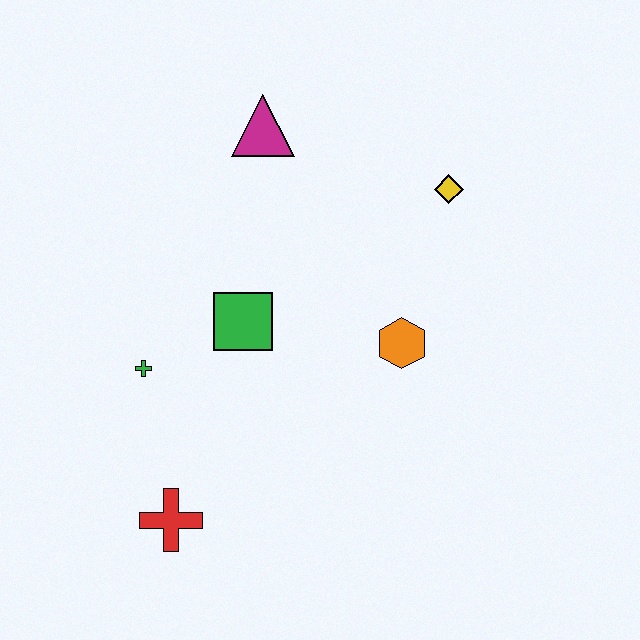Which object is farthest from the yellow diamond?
The red cross is farthest from the yellow diamond.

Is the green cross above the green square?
No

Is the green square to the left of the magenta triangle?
Yes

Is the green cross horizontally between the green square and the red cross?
No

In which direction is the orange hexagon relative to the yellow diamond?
The orange hexagon is below the yellow diamond.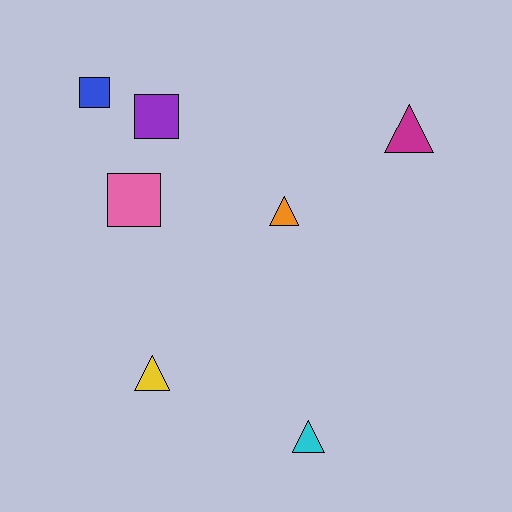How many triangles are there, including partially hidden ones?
There are 4 triangles.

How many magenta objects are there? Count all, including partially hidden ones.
There is 1 magenta object.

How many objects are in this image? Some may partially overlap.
There are 7 objects.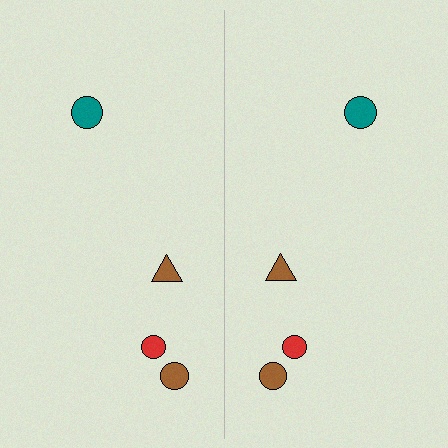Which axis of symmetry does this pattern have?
The pattern has a vertical axis of symmetry running through the center of the image.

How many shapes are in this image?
There are 8 shapes in this image.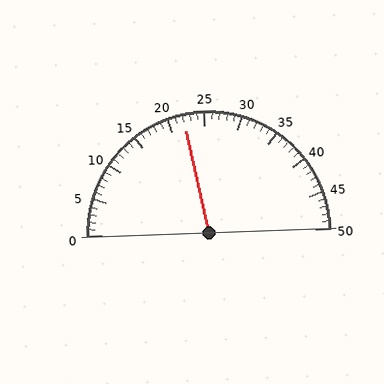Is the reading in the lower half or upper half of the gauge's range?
The reading is in the lower half of the range (0 to 50).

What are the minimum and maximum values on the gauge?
The gauge ranges from 0 to 50.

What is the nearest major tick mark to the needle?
The nearest major tick mark is 20.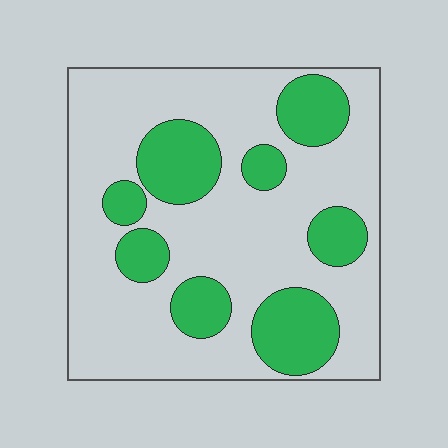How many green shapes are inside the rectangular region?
8.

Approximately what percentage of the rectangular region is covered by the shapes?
Approximately 30%.